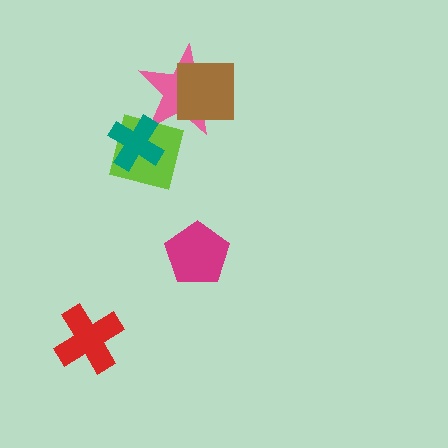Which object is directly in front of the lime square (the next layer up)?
The pink star is directly in front of the lime square.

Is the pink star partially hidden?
Yes, it is partially covered by another shape.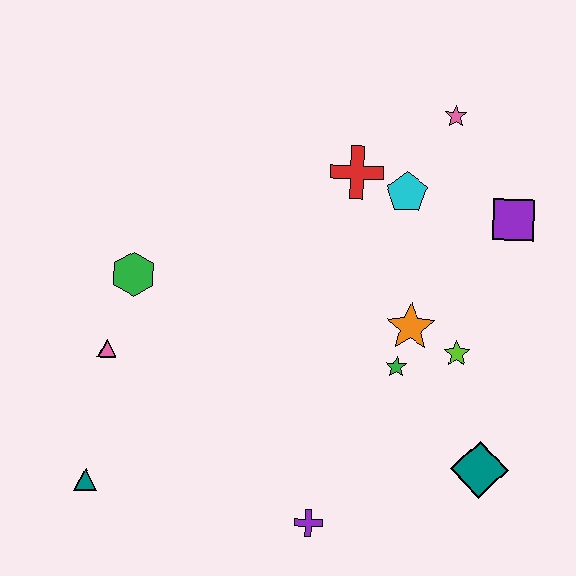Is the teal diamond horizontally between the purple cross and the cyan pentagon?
No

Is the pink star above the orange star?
Yes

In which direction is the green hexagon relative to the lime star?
The green hexagon is to the left of the lime star.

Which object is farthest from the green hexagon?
The teal diamond is farthest from the green hexagon.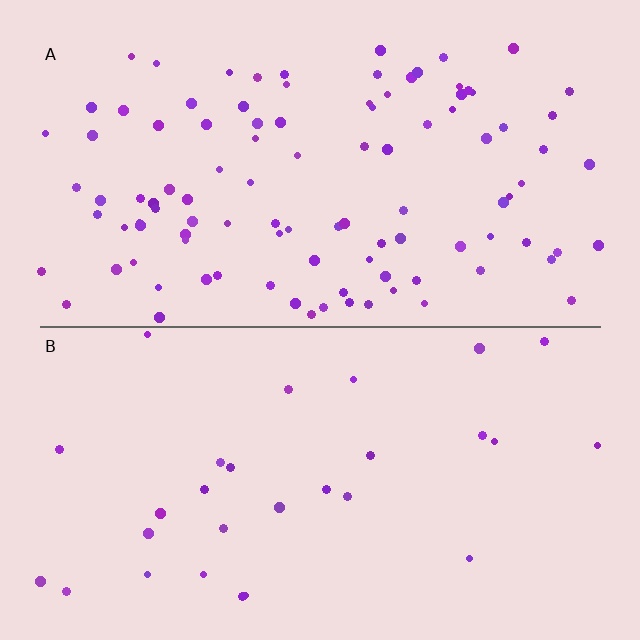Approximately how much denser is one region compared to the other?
Approximately 3.6× — region A over region B.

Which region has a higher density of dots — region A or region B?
A (the top).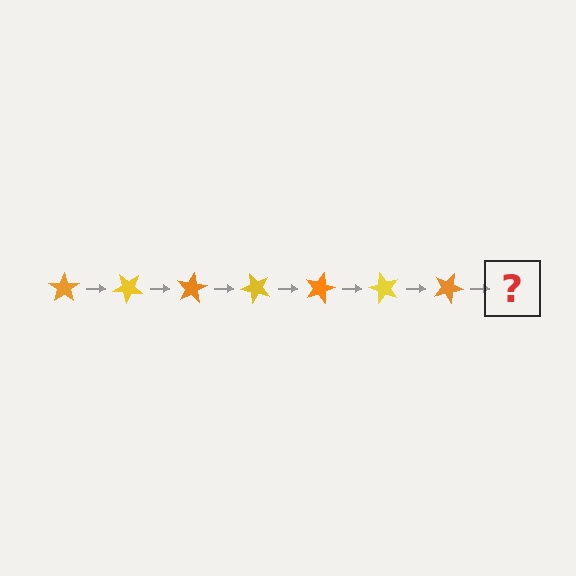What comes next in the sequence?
The next element should be a yellow star, rotated 280 degrees from the start.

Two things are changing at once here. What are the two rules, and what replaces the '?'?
The two rules are that it rotates 40 degrees each step and the color cycles through orange and yellow. The '?' should be a yellow star, rotated 280 degrees from the start.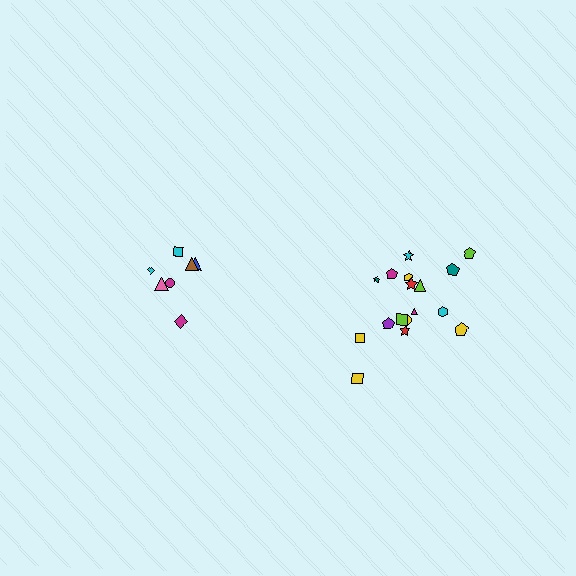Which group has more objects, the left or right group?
The right group.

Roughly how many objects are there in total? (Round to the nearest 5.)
Roughly 25 objects in total.